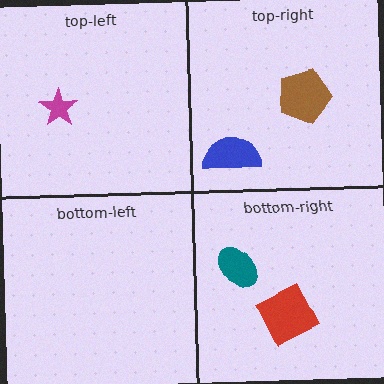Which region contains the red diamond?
The bottom-right region.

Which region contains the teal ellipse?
The bottom-right region.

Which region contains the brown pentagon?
The top-right region.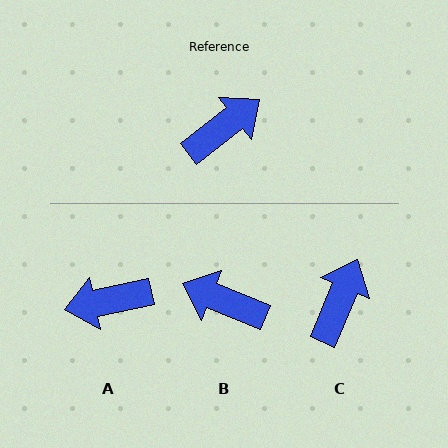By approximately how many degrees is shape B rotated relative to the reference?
Approximately 120 degrees counter-clockwise.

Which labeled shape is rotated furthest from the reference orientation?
A, about 154 degrees away.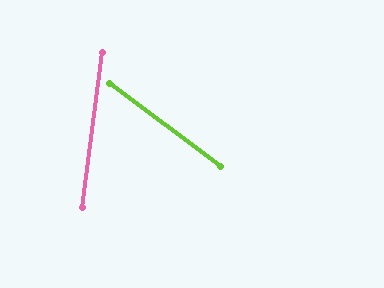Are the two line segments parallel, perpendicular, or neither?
Neither parallel nor perpendicular — they differ by about 61°.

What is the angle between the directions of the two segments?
Approximately 61 degrees.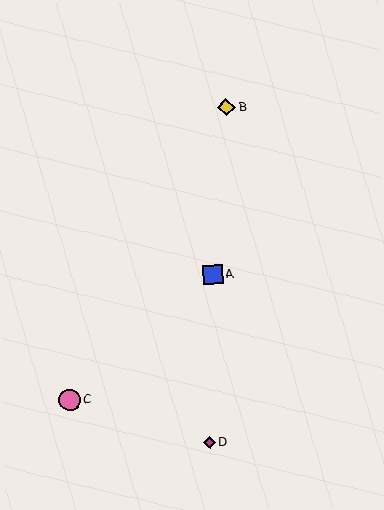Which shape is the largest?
The pink circle (labeled C) is the largest.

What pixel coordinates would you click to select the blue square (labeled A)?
Click at (213, 275) to select the blue square A.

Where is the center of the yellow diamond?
The center of the yellow diamond is at (226, 107).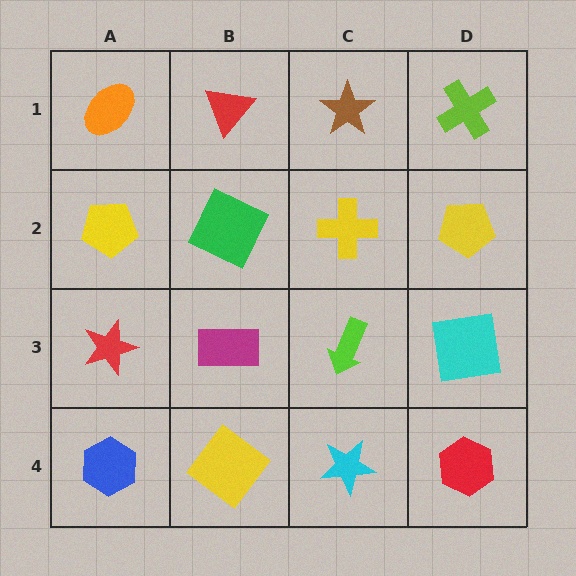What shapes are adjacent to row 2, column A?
An orange ellipse (row 1, column A), a red star (row 3, column A), a green square (row 2, column B).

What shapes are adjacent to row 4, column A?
A red star (row 3, column A), a yellow diamond (row 4, column B).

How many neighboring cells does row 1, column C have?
3.